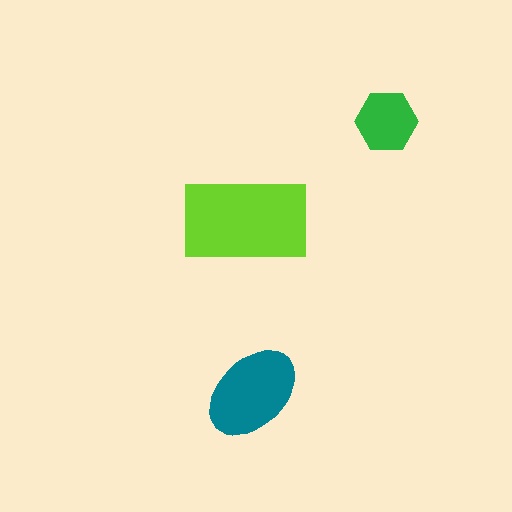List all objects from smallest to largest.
The green hexagon, the teal ellipse, the lime rectangle.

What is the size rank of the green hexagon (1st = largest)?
3rd.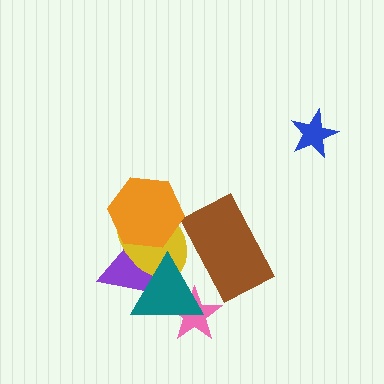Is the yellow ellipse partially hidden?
Yes, it is partially covered by another shape.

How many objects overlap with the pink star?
1 object overlaps with the pink star.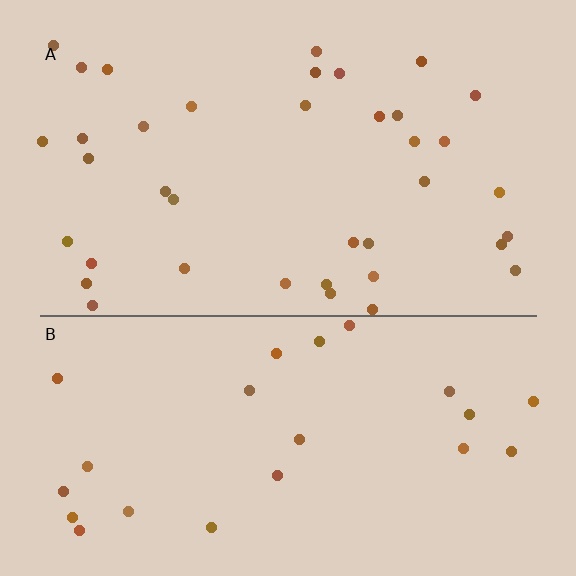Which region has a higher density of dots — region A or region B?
A (the top).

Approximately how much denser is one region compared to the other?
Approximately 1.6× — region A over region B.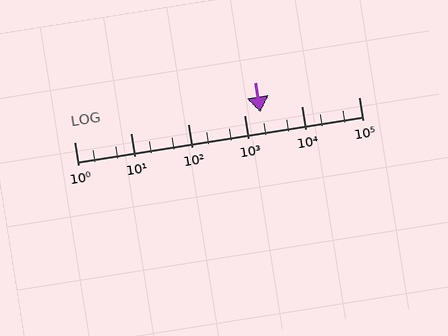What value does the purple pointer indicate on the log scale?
The pointer indicates approximately 1900.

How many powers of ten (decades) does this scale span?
The scale spans 5 decades, from 1 to 100000.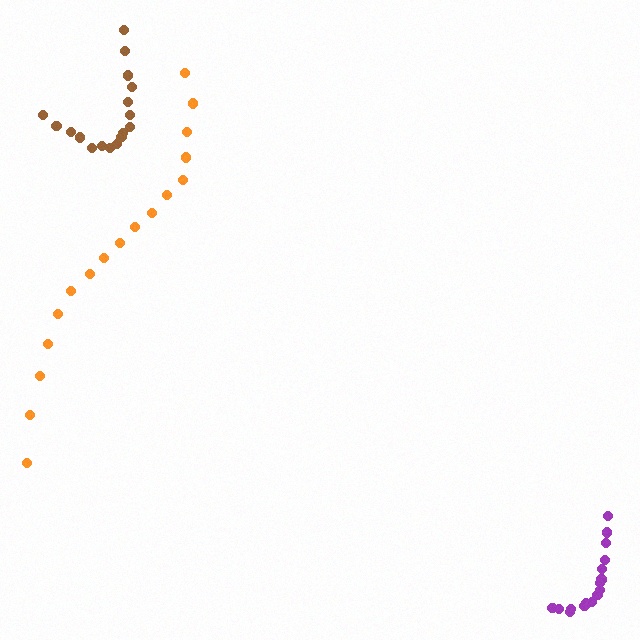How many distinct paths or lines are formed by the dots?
There are 3 distinct paths.